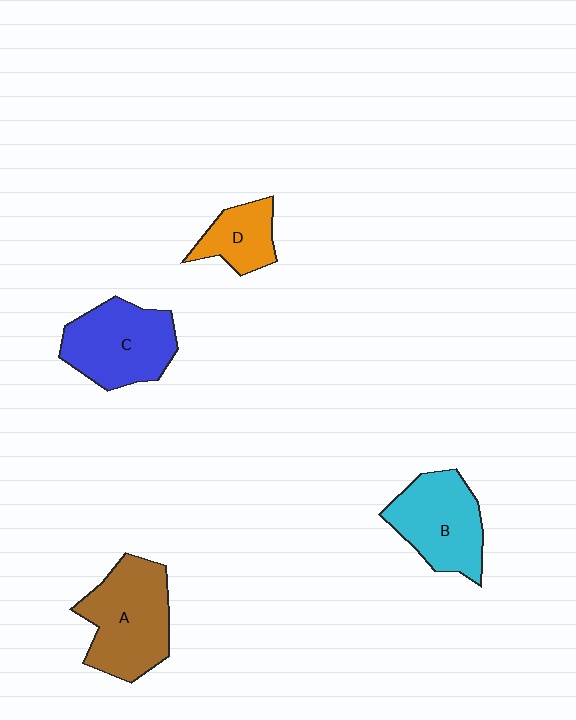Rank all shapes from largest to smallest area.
From largest to smallest: A (brown), C (blue), B (cyan), D (orange).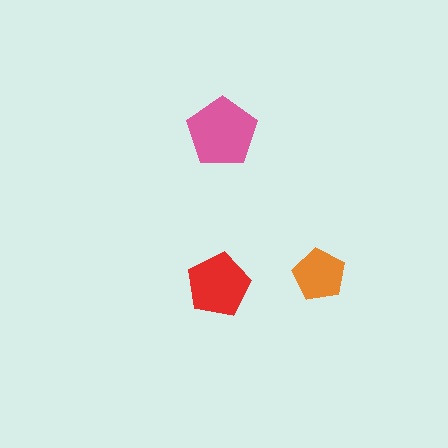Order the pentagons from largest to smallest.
the pink one, the red one, the orange one.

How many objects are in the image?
There are 3 objects in the image.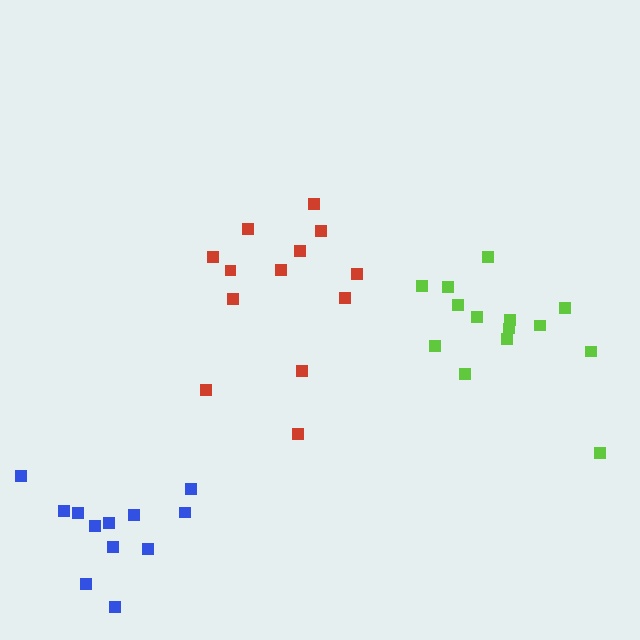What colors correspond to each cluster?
The clusters are colored: red, blue, lime.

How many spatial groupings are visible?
There are 3 spatial groupings.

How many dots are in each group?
Group 1: 13 dots, Group 2: 12 dots, Group 3: 14 dots (39 total).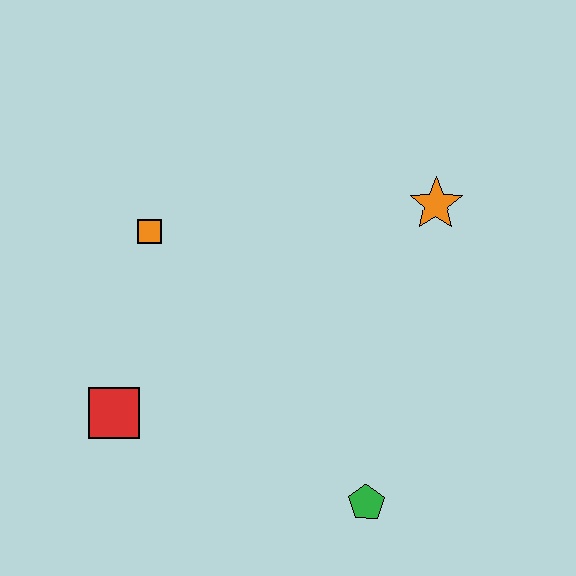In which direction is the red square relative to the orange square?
The red square is below the orange square.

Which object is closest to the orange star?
The orange square is closest to the orange star.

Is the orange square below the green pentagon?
No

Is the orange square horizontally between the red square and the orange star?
Yes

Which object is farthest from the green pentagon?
The orange square is farthest from the green pentagon.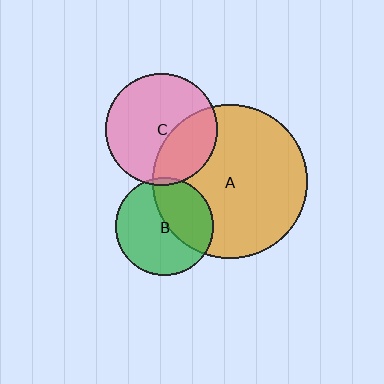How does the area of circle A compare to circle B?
Approximately 2.5 times.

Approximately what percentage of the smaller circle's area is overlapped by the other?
Approximately 40%.